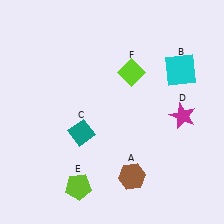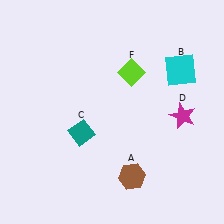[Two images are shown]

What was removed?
The lime pentagon (E) was removed in Image 2.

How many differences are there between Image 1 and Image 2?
There is 1 difference between the two images.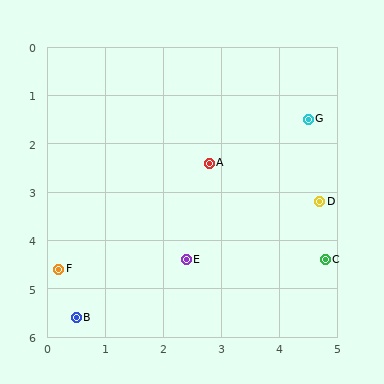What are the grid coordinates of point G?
Point G is at approximately (4.5, 1.5).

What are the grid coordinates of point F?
Point F is at approximately (0.2, 4.6).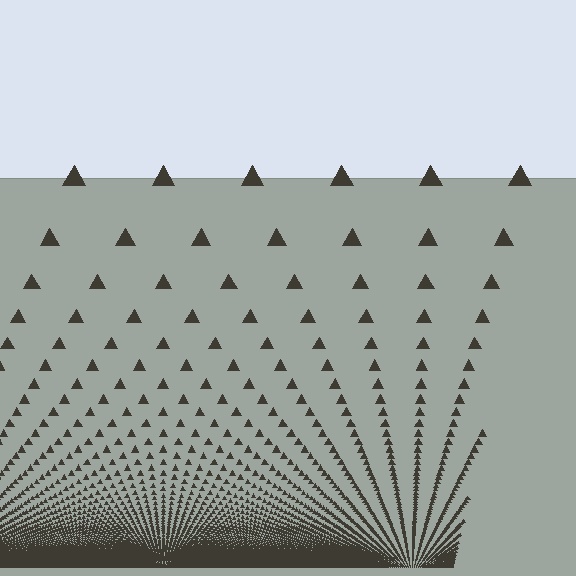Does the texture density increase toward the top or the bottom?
Density increases toward the bottom.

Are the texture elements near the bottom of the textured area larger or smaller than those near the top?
Smaller. The gradient is inverted — elements near the bottom are smaller and denser.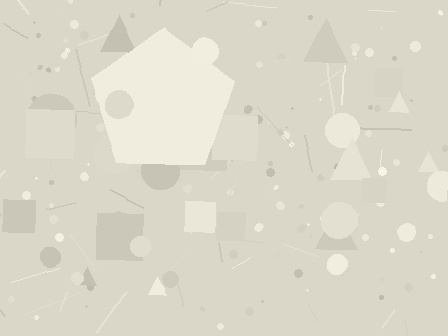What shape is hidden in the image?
A pentagon is hidden in the image.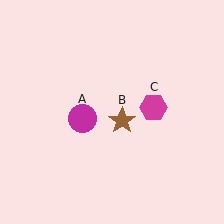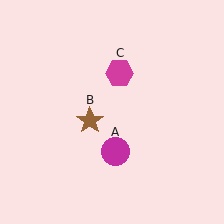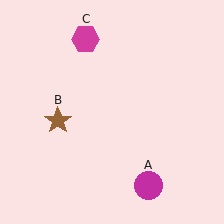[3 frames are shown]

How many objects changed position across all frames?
3 objects changed position: magenta circle (object A), brown star (object B), magenta hexagon (object C).